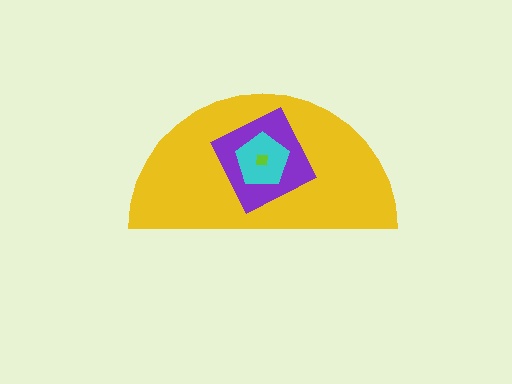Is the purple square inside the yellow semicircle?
Yes.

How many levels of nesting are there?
4.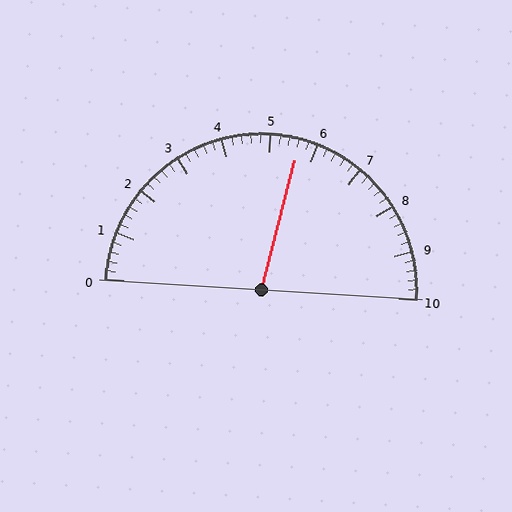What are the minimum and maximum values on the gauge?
The gauge ranges from 0 to 10.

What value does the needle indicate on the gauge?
The needle indicates approximately 5.6.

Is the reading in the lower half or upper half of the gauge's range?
The reading is in the upper half of the range (0 to 10).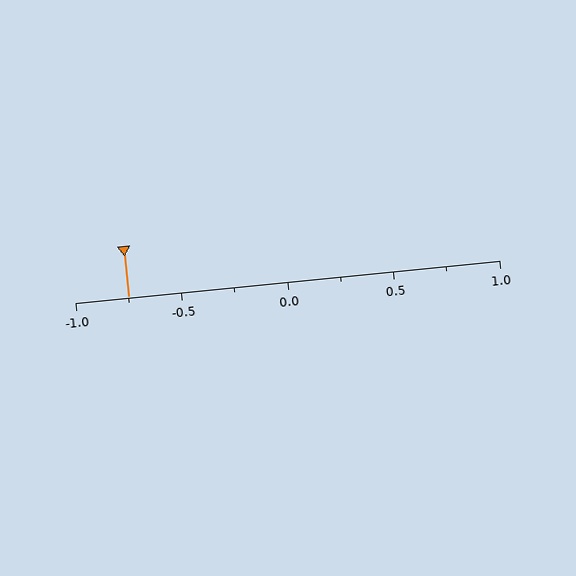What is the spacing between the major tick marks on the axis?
The major ticks are spaced 0.5 apart.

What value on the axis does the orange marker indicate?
The marker indicates approximately -0.75.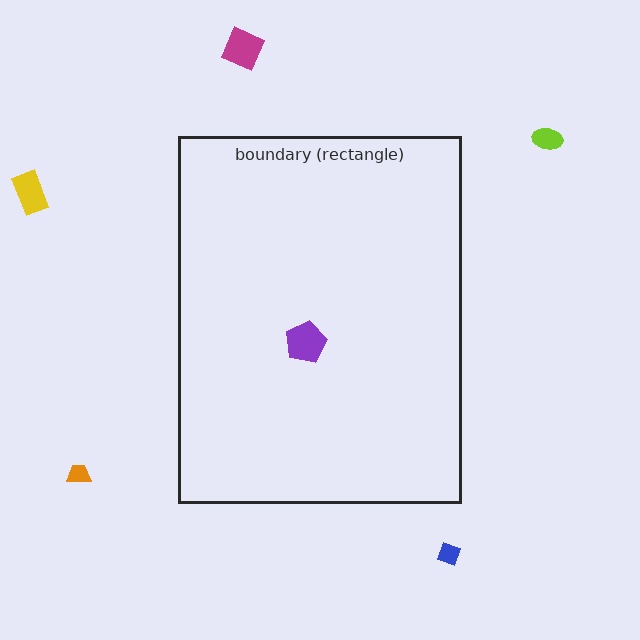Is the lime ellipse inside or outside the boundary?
Outside.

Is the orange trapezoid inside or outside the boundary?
Outside.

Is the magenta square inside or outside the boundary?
Outside.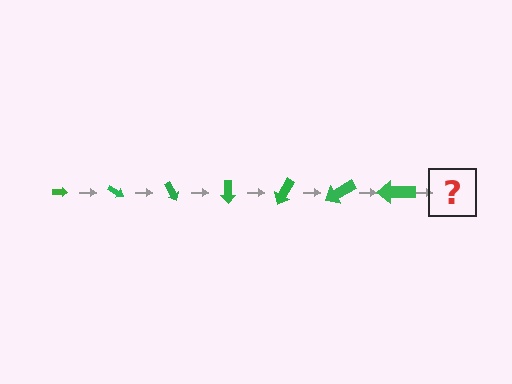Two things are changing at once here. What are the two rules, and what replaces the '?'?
The two rules are that the arrow grows larger each step and it rotates 30 degrees each step. The '?' should be an arrow, larger than the previous one and rotated 210 degrees from the start.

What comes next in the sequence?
The next element should be an arrow, larger than the previous one and rotated 210 degrees from the start.